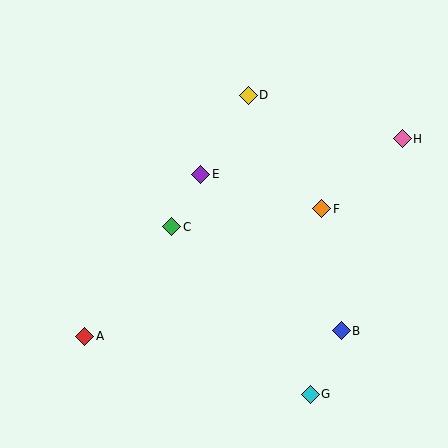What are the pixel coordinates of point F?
Point F is at (322, 209).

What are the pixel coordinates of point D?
Point D is at (248, 95).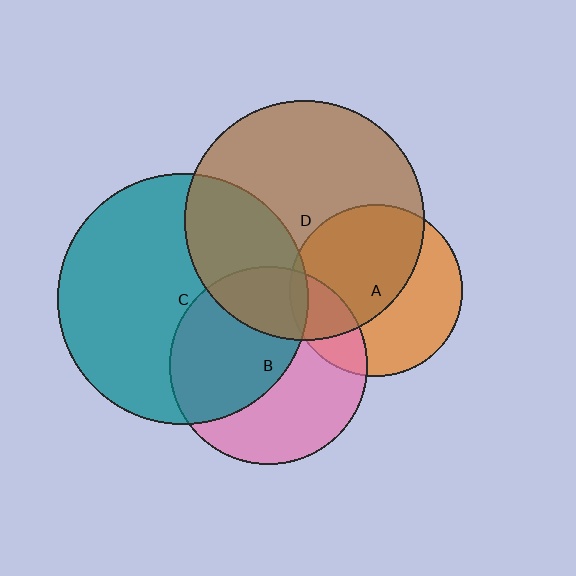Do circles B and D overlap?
Yes.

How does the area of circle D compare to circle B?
Approximately 1.5 times.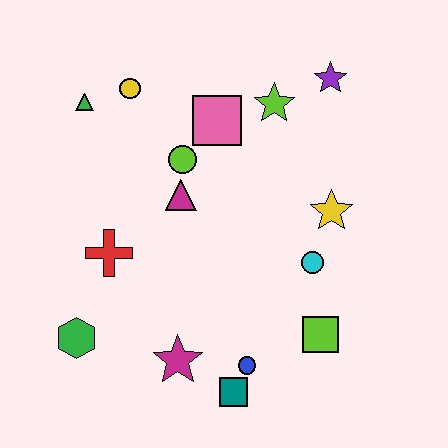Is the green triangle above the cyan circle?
Yes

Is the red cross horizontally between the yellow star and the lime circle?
No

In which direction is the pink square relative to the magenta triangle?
The pink square is above the magenta triangle.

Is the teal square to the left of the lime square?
Yes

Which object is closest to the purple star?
The lime star is closest to the purple star.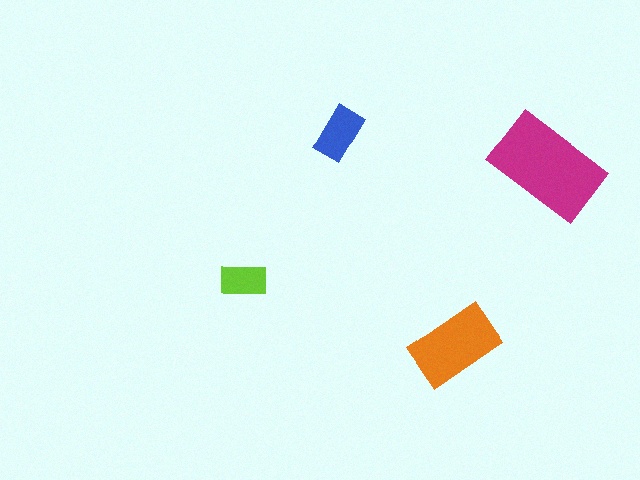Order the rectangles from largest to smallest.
the magenta one, the orange one, the blue one, the lime one.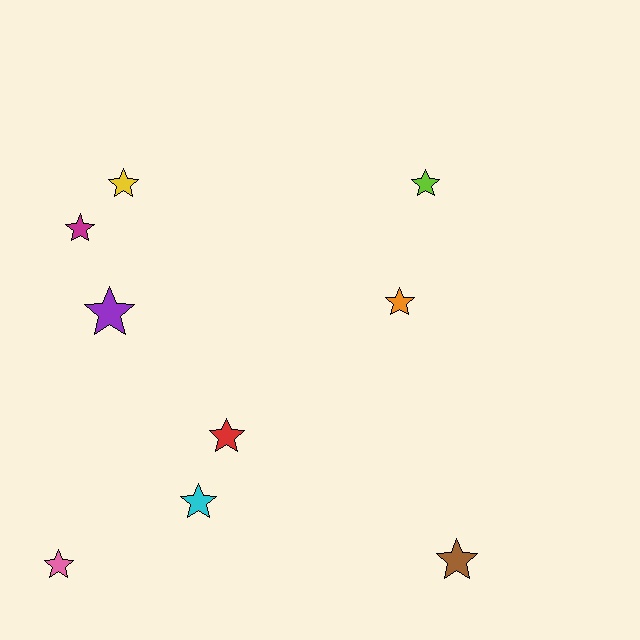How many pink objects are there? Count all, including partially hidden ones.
There is 1 pink object.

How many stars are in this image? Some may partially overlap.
There are 9 stars.